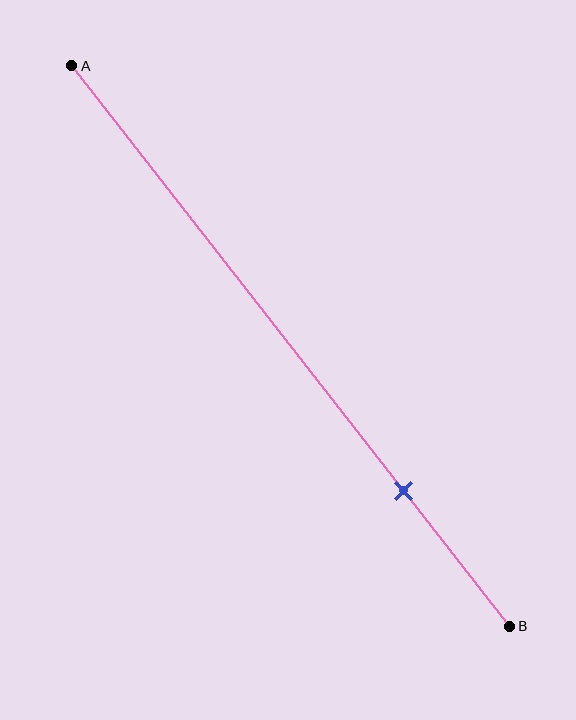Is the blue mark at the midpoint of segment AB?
No, the mark is at about 75% from A, not at the 50% midpoint.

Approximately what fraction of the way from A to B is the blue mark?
The blue mark is approximately 75% of the way from A to B.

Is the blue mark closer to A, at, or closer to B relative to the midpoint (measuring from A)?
The blue mark is closer to point B than the midpoint of segment AB.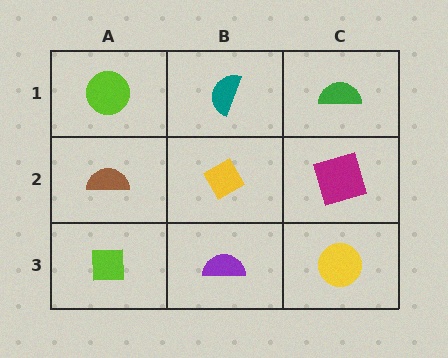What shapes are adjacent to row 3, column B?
A yellow diamond (row 2, column B), a lime square (row 3, column A), a yellow circle (row 3, column C).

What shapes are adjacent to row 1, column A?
A brown semicircle (row 2, column A), a teal semicircle (row 1, column B).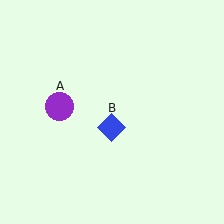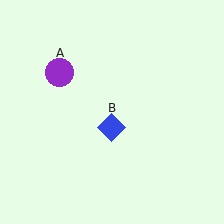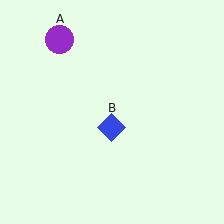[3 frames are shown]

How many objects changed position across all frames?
1 object changed position: purple circle (object A).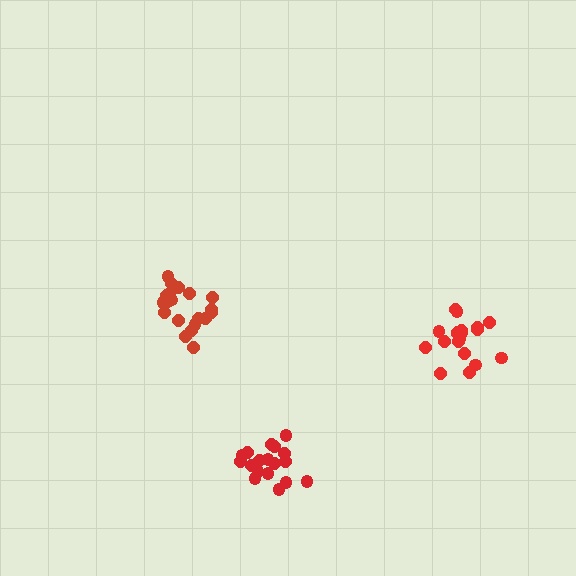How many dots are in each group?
Group 1: 20 dots, Group 2: 19 dots, Group 3: 19 dots (58 total).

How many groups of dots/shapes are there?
There are 3 groups.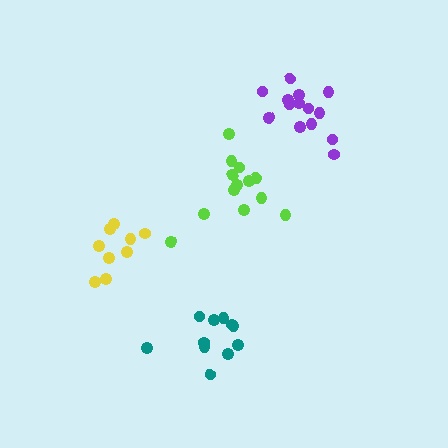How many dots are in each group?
Group 1: 11 dots, Group 2: 13 dots, Group 3: 9 dots, Group 4: 14 dots (47 total).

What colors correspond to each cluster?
The clusters are colored: teal, lime, yellow, purple.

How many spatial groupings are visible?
There are 4 spatial groupings.